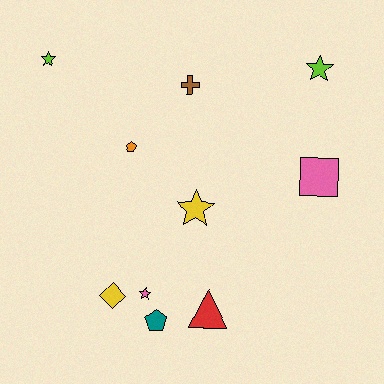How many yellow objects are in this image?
There are 2 yellow objects.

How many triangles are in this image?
There is 1 triangle.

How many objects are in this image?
There are 10 objects.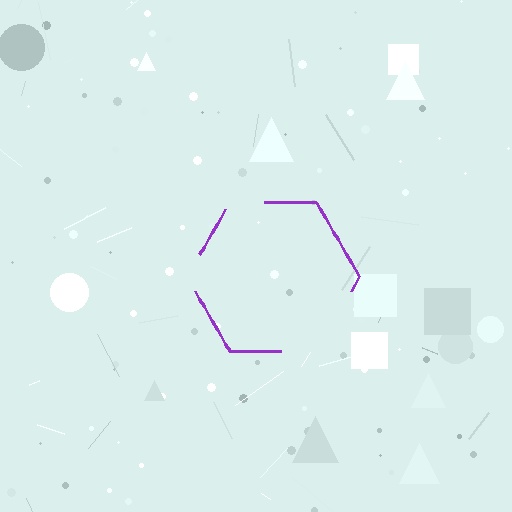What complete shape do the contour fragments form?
The contour fragments form a hexagon.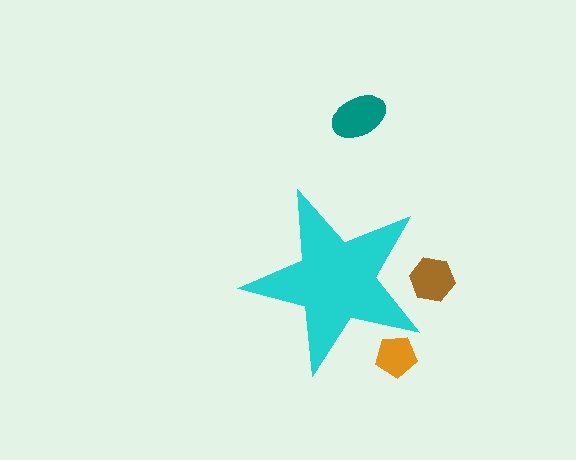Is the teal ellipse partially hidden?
No, the teal ellipse is fully visible.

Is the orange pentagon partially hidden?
Yes, the orange pentagon is partially hidden behind the cyan star.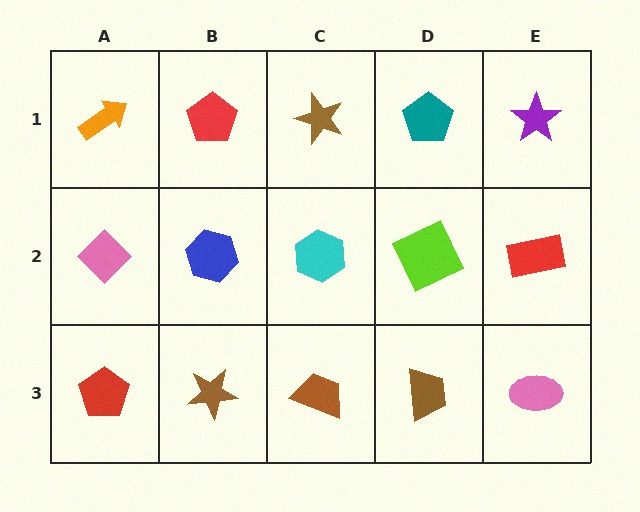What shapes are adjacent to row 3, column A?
A pink diamond (row 2, column A), a brown star (row 3, column B).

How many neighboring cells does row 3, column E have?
2.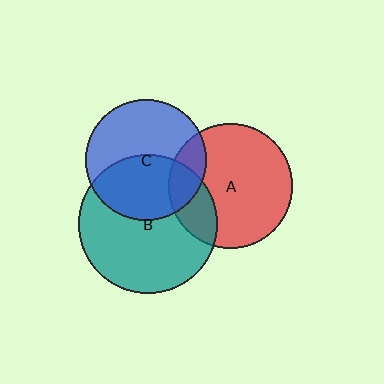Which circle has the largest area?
Circle B (teal).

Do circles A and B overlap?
Yes.